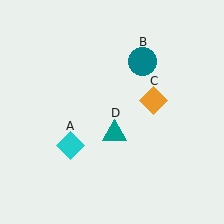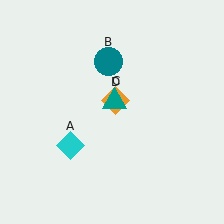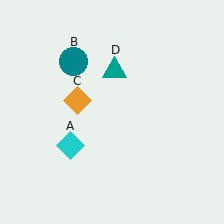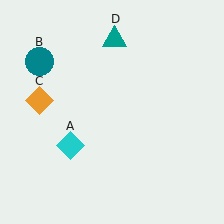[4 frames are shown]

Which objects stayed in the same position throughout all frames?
Cyan diamond (object A) remained stationary.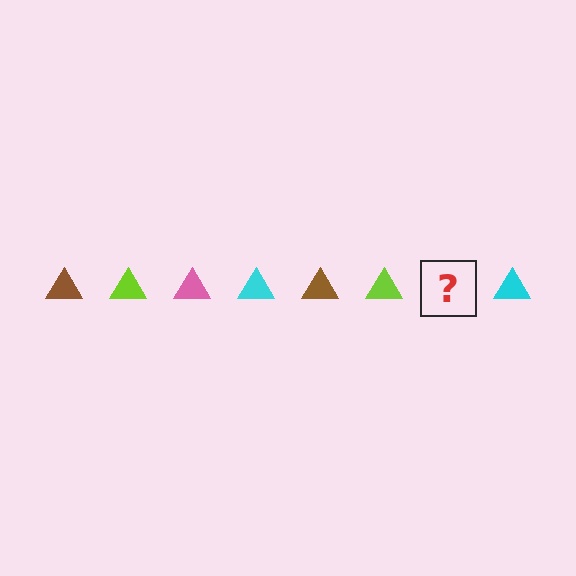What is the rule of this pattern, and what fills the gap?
The rule is that the pattern cycles through brown, lime, pink, cyan triangles. The gap should be filled with a pink triangle.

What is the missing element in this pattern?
The missing element is a pink triangle.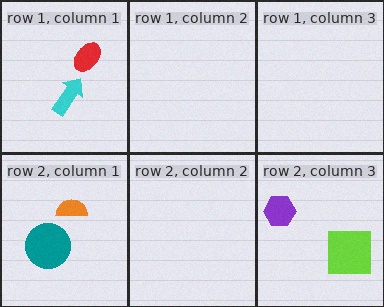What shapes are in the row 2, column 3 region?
The lime square, the purple hexagon.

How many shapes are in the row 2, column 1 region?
2.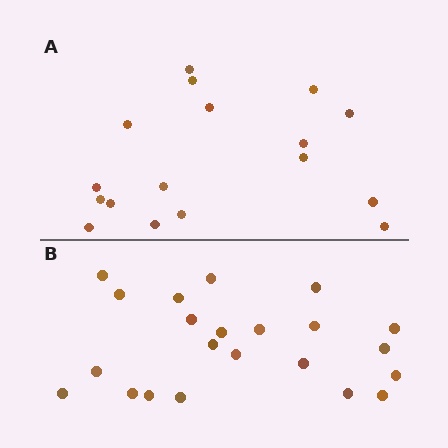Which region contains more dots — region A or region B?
Region B (the bottom region) has more dots.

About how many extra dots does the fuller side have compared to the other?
Region B has about 5 more dots than region A.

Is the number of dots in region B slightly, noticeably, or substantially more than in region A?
Region B has noticeably more, but not dramatically so. The ratio is roughly 1.3 to 1.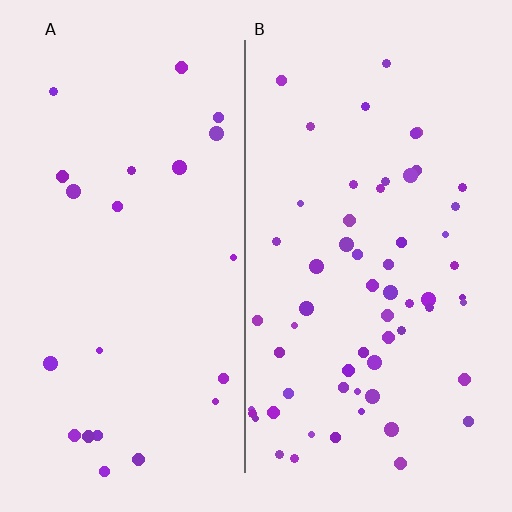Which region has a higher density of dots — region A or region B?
B (the right).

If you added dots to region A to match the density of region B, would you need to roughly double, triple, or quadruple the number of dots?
Approximately triple.